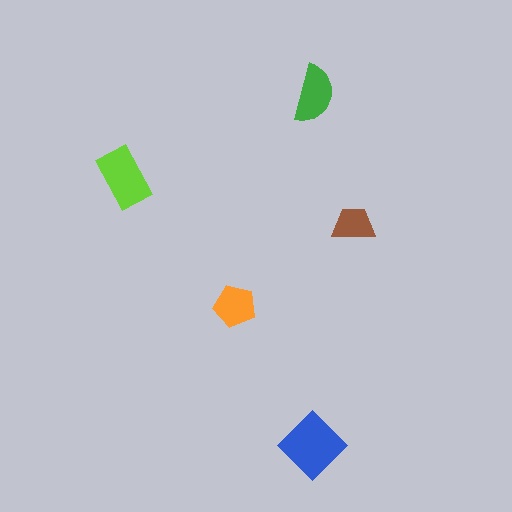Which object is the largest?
The blue diamond.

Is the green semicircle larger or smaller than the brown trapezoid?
Larger.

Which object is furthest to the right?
The brown trapezoid is rightmost.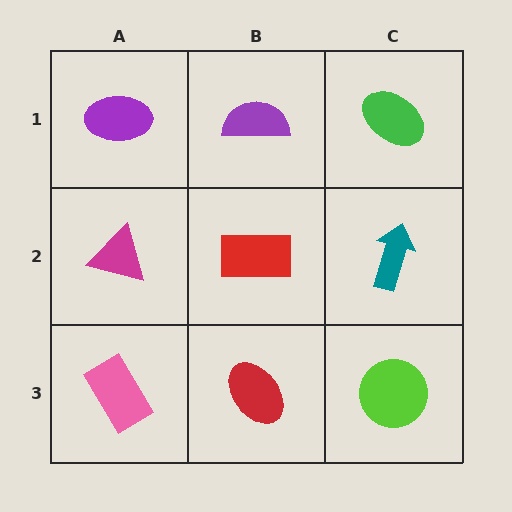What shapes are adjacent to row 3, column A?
A magenta triangle (row 2, column A), a red ellipse (row 3, column B).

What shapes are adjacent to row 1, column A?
A magenta triangle (row 2, column A), a purple semicircle (row 1, column B).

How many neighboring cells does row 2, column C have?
3.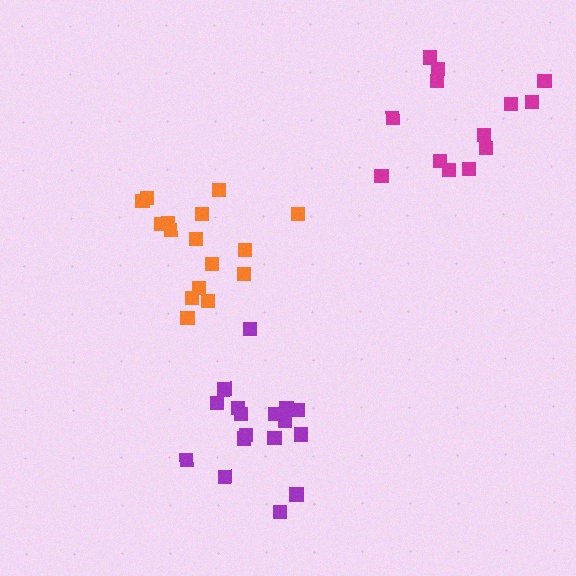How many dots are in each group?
Group 1: 16 dots, Group 2: 17 dots, Group 3: 13 dots (46 total).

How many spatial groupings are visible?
There are 3 spatial groupings.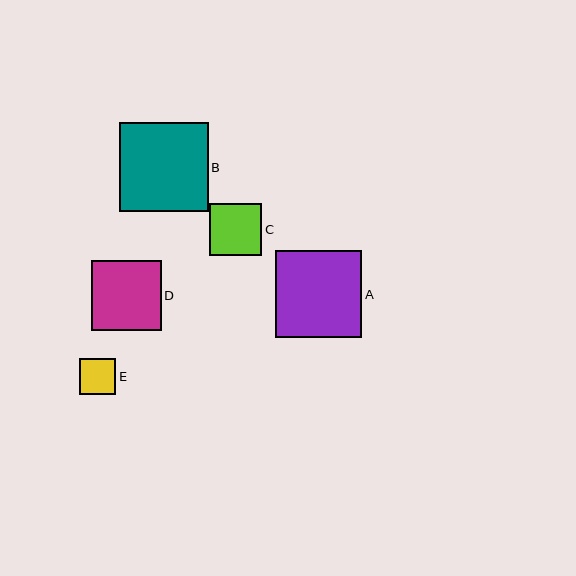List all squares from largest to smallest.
From largest to smallest: B, A, D, C, E.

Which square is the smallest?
Square E is the smallest with a size of approximately 37 pixels.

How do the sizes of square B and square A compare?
Square B and square A are approximately the same size.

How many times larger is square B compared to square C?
Square B is approximately 1.7 times the size of square C.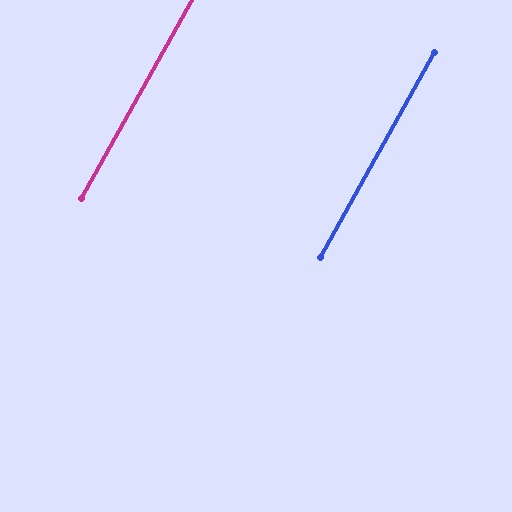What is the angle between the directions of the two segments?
Approximately 0 degrees.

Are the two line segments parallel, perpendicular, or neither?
Parallel — their directions differ by only 0.2°.